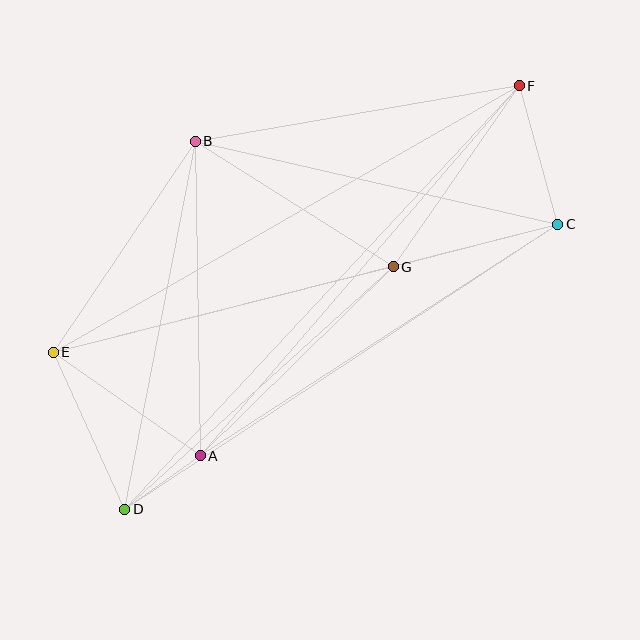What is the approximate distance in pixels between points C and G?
The distance between C and G is approximately 170 pixels.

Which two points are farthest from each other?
Points D and F are farthest from each other.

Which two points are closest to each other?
Points A and D are closest to each other.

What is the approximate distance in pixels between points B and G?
The distance between B and G is approximately 235 pixels.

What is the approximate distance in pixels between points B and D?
The distance between B and D is approximately 375 pixels.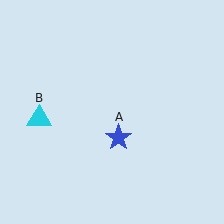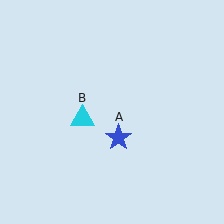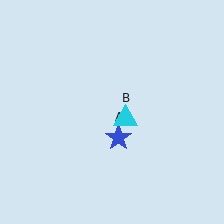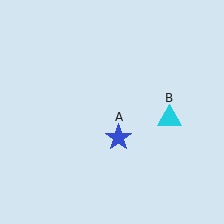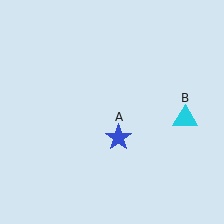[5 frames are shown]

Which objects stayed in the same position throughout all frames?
Blue star (object A) remained stationary.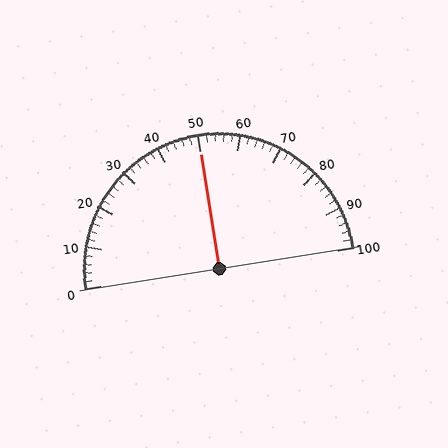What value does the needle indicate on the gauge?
The needle indicates approximately 50.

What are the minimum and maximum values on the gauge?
The gauge ranges from 0 to 100.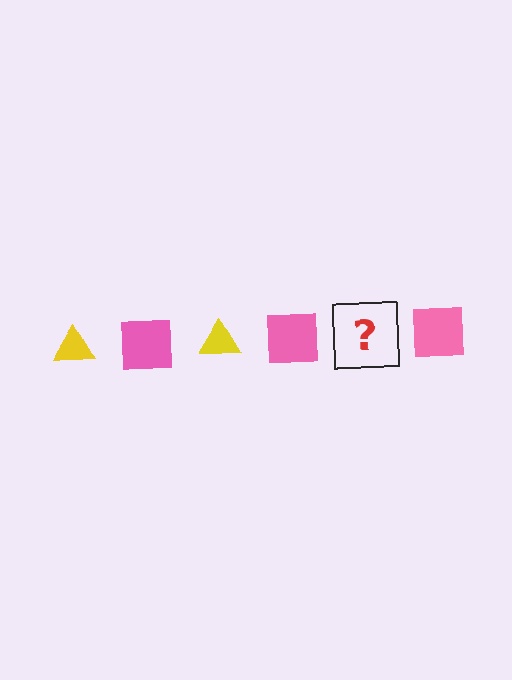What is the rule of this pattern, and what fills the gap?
The rule is that the pattern alternates between yellow triangle and pink square. The gap should be filled with a yellow triangle.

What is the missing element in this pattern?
The missing element is a yellow triangle.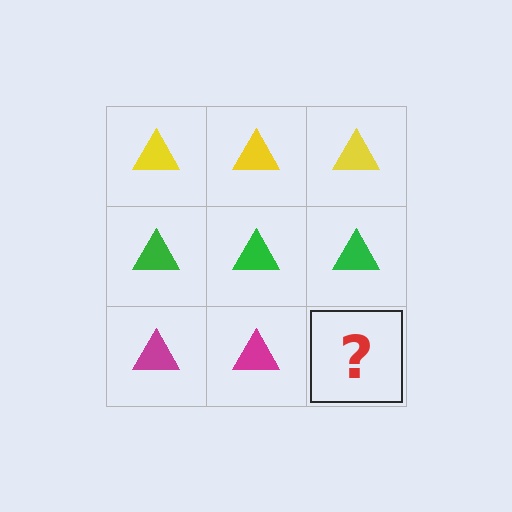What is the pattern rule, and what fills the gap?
The rule is that each row has a consistent color. The gap should be filled with a magenta triangle.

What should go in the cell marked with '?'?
The missing cell should contain a magenta triangle.